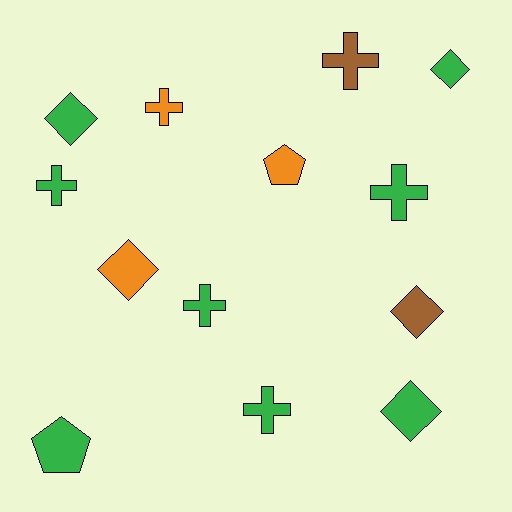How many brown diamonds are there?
There is 1 brown diamond.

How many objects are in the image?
There are 13 objects.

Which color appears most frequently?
Green, with 8 objects.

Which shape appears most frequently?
Cross, with 6 objects.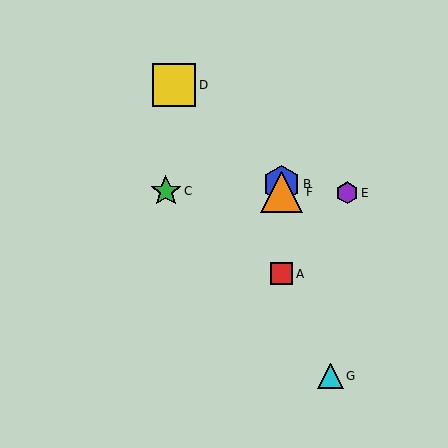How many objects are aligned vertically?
3 objects (A, B, F) are aligned vertically.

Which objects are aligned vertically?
Objects A, B, F are aligned vertically.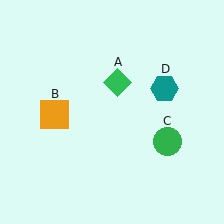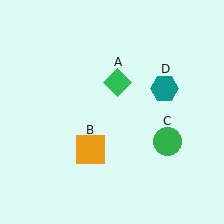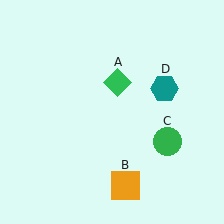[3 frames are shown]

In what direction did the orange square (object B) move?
The orange square (object B) moved down and to the right.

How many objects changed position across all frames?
1 object changed position: orange square (object B).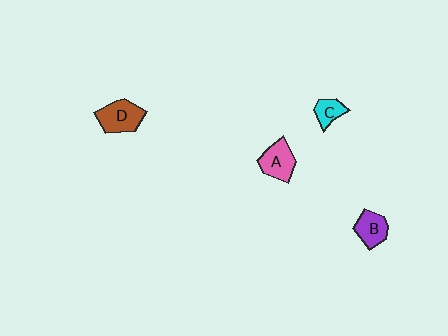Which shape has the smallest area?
Shape C (cyan).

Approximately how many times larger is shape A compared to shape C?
Approximately 1.6 times.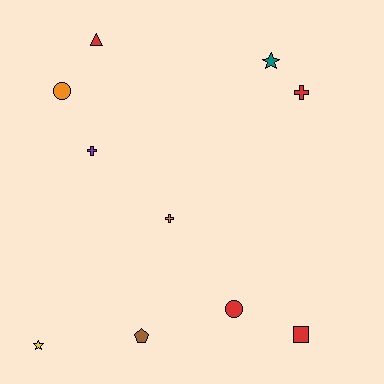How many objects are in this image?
There are 10 objects.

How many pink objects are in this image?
There are no pink objects.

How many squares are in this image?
There is 1 square.